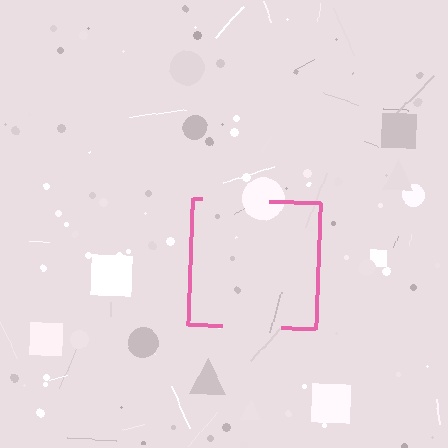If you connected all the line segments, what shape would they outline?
They would outline a square.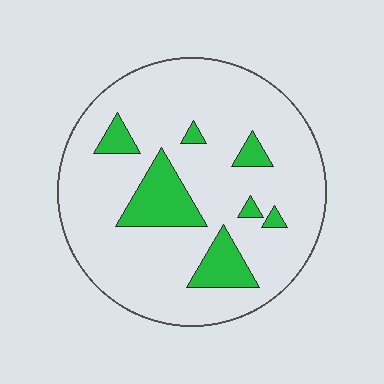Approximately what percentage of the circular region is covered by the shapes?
Approximately 15%.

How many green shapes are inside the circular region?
7.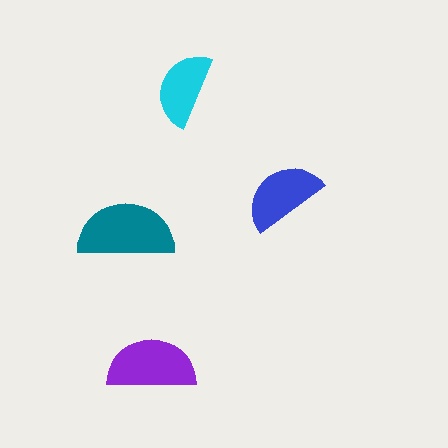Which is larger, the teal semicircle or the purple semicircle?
The teal one.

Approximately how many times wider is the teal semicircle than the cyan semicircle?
About 1.5 times wider.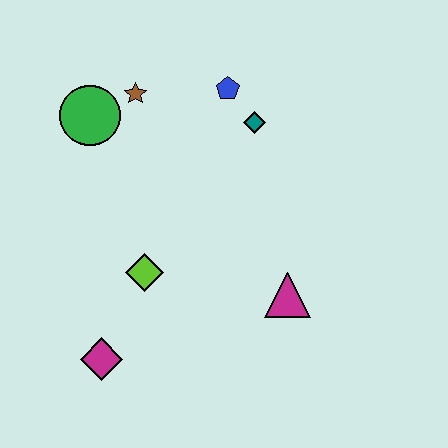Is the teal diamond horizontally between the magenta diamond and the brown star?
No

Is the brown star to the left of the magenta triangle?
Yes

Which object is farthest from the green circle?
The magenta triangle is farthest from the green circle.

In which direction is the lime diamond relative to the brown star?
The lime diamond is below the brown star.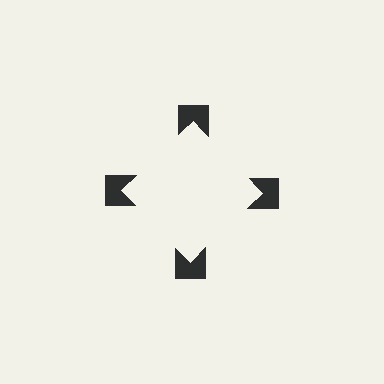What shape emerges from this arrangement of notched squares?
An illusory square — its edges are inferred from the aligned wedge cuts in the notched squares, not physically drawn.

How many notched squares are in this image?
There are 4 — one at each vertex of the illusory square.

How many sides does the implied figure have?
4 sides.